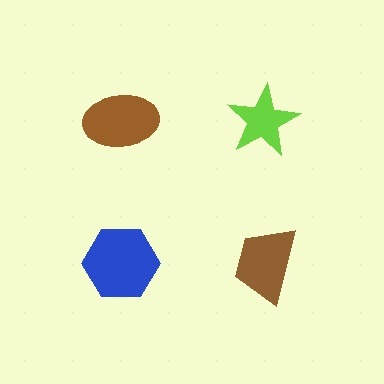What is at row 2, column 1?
A blue hexagon.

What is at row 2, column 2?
A brown trapezoid.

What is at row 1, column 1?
A brown ellipse.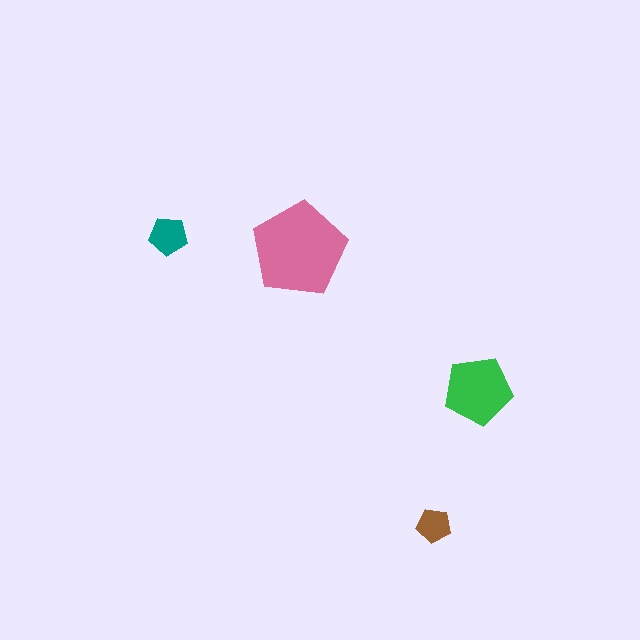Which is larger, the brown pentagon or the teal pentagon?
The teal one.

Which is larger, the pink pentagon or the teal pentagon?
The pink one.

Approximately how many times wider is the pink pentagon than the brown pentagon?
About 2.5 times wider.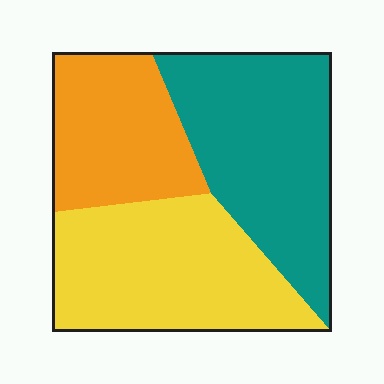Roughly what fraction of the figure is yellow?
Yellow covers around 35% of the figure.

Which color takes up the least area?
Orange, at roughly 25%.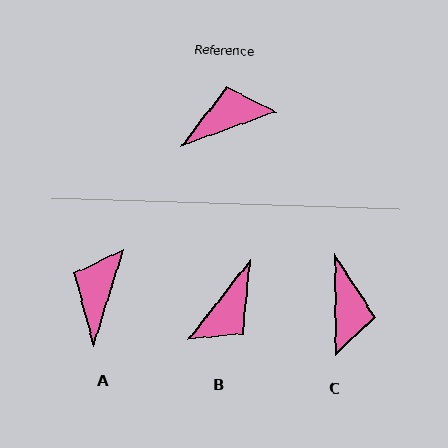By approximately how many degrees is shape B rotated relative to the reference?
Approximately 148 degrees clockwise.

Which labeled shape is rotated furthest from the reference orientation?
B, about 148 degrees away.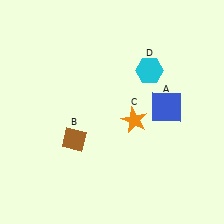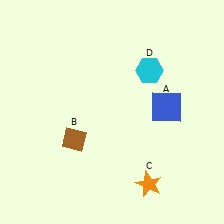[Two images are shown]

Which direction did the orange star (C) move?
The orange star (C) moved down.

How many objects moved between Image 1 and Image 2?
1 object moved between the two images.